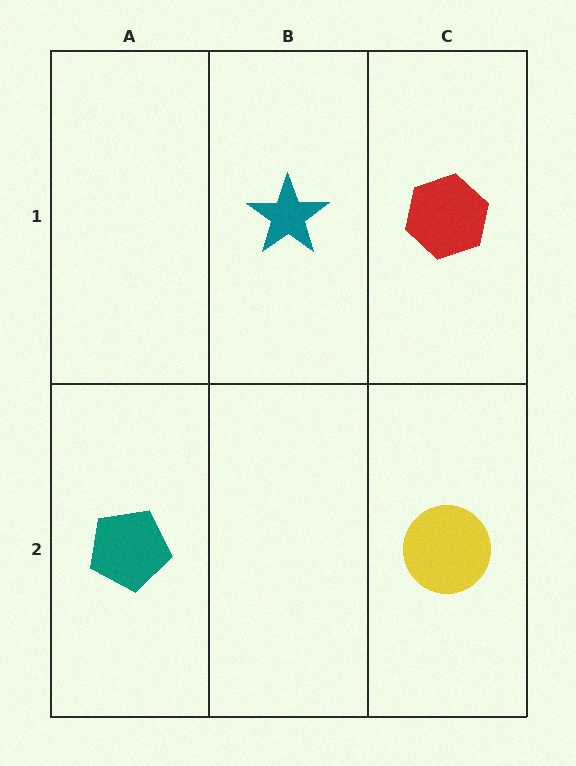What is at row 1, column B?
A teal star.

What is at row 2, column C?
A yellow circle.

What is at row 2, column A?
A teal pentagon.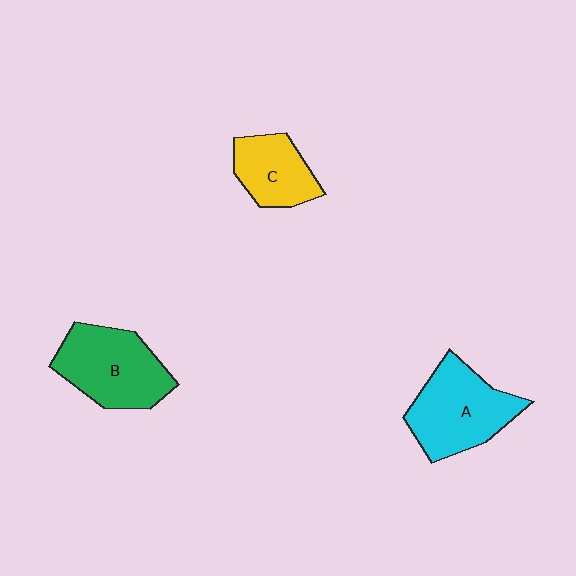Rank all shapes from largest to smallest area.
From largest to smallest: A (cyan), B (green), C (yellow).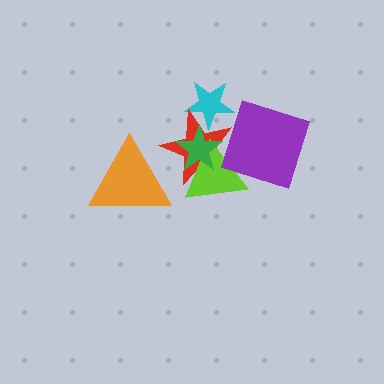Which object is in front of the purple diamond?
The green star is in front of the purple diamond.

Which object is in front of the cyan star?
The red star is in front of the cyan star.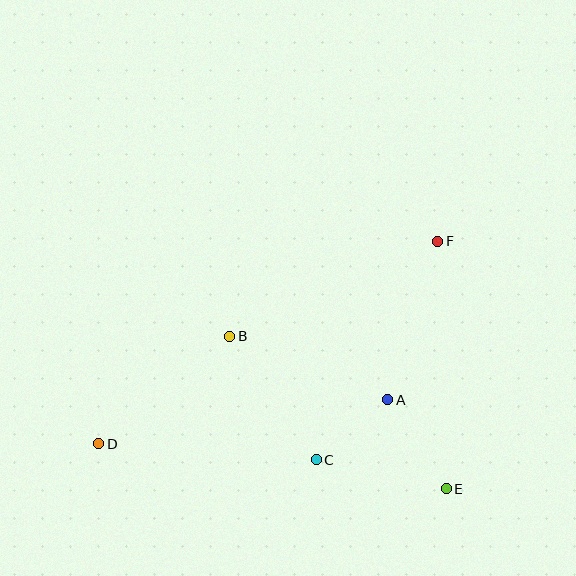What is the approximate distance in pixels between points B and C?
The distance between B and C is approximately 151 pixels.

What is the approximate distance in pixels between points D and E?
The distance between D and E is approximately 350 pixels.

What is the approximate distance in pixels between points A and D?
The distance between A and D is approximately 292 pixels.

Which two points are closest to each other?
Points A and C are closest to each other.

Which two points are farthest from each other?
Points D and F are farthest from each other.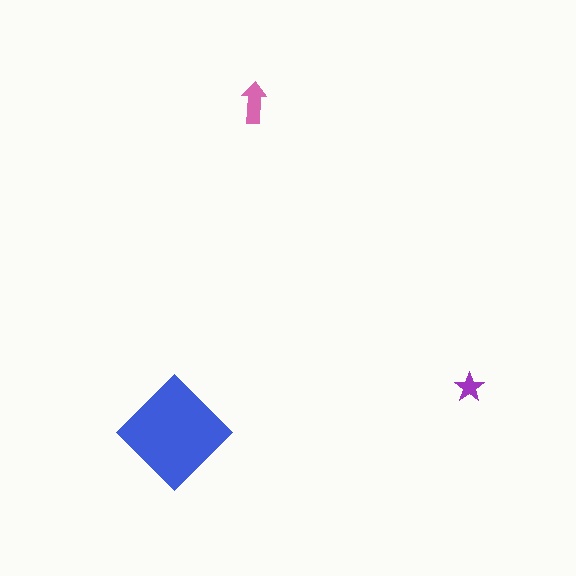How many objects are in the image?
There are 3 objects in the image.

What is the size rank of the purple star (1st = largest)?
3rd.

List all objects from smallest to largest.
The purple star, the pink arrow, the blue diamond.